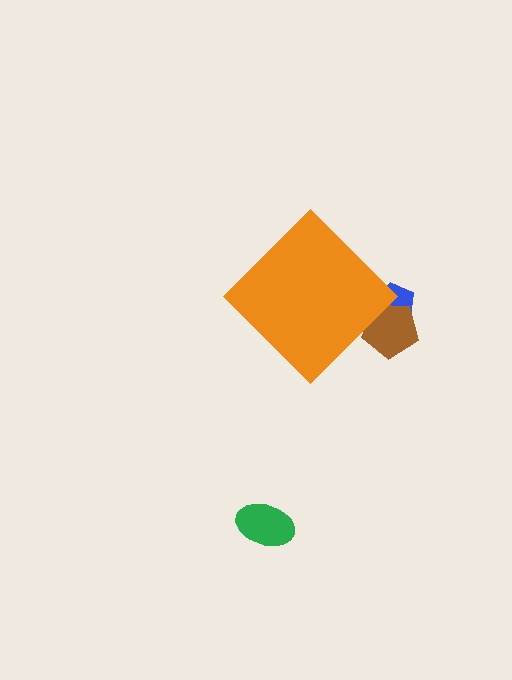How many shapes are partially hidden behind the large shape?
2 shapes are partially hidden.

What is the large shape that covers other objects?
An orange diamond.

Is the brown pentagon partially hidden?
Yes, the brown pentagon is partially hidden behind the orange diamond.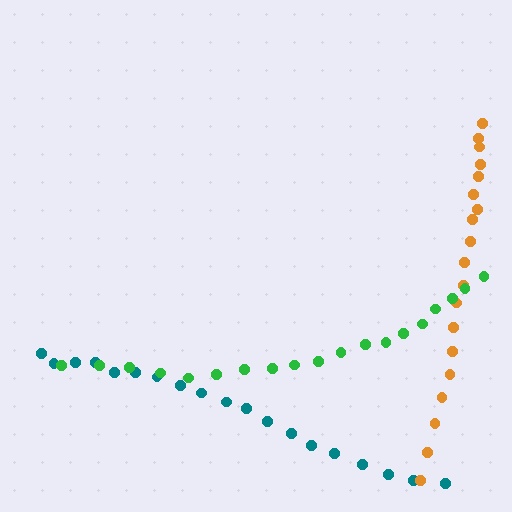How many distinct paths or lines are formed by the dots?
There are 3 distinct paths.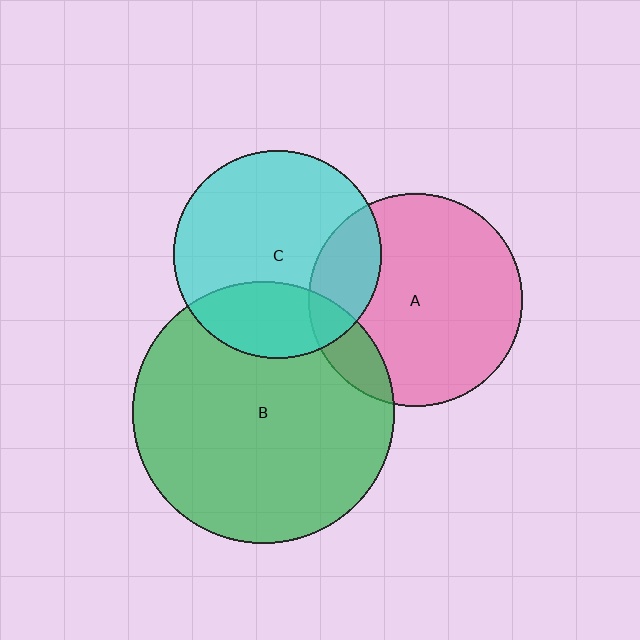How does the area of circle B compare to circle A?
Approximately 1.5 times.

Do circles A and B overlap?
Yes.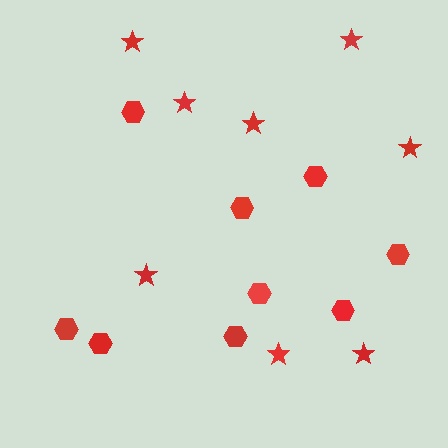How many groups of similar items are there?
There are 2 groups: one group of stars (8) and one group of hexagons (9).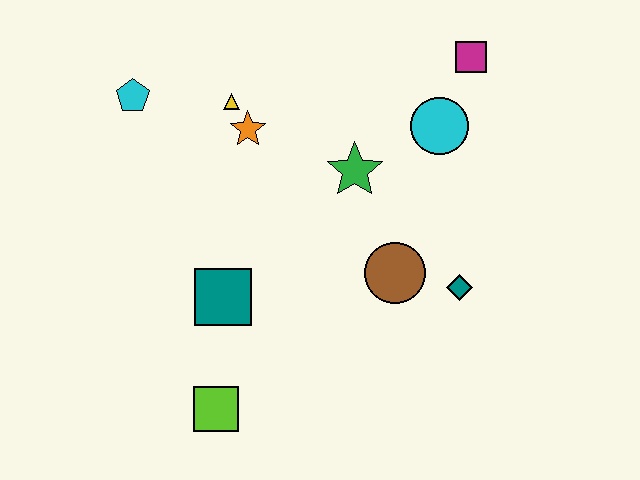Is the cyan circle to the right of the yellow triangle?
Yes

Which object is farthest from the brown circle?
The cyan pentagon is farthest from the brown circle.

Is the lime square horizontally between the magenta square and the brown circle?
No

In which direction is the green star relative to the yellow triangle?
The green star is to the right of the yellow triangle.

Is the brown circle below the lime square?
No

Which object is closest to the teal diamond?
The brown circle is closest to the teal diamond.